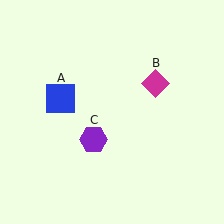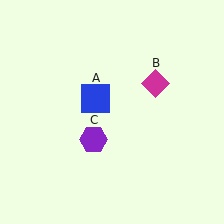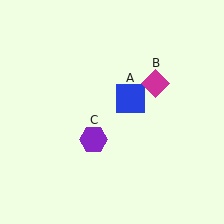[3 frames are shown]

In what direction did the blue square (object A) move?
The blue square (object A) moved right.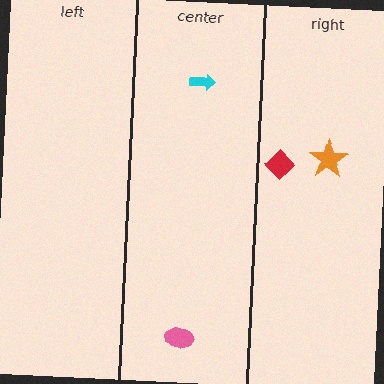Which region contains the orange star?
The right region.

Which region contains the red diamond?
The right region.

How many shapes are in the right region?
2.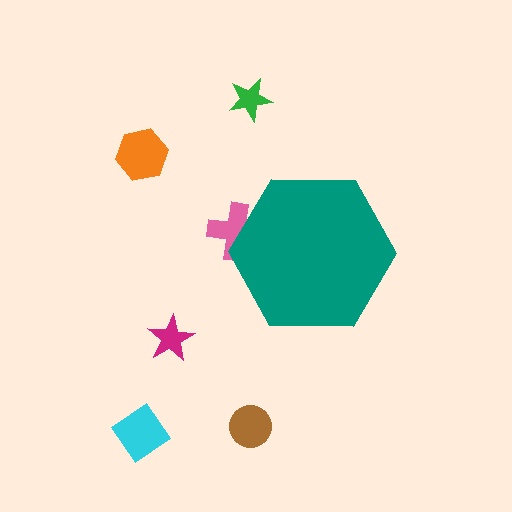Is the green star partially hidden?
No, the green star is fully visible.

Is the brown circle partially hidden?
No, the brown circle is fully visible.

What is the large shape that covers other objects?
A teal hexagon.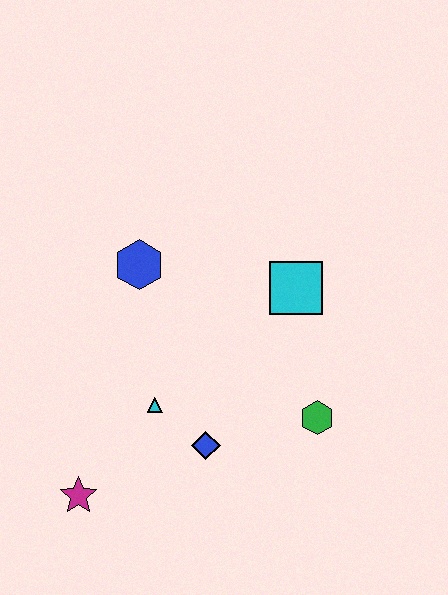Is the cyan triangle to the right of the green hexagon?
No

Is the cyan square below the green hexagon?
No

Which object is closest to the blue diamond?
The cyan triangle is closest to the blue diamond.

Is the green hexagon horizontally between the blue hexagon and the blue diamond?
No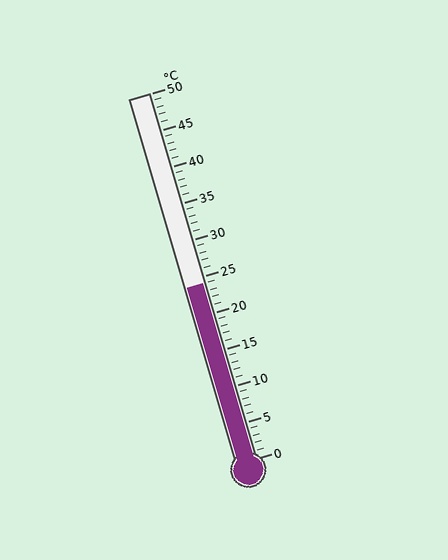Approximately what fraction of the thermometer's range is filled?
The thermometer is filled to approximately 50% of its range.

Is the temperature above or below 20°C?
The temperature is above 20°C.